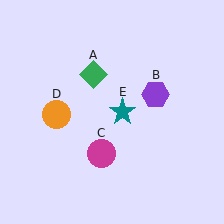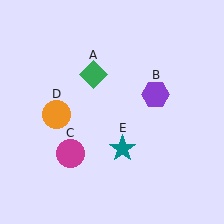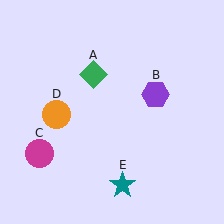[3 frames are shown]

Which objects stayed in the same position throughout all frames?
Green diamond (object A) and purple hexagon (object B) and orange circle (object D) remained stationary.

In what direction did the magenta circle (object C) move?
The magenta circle (object C) moved left.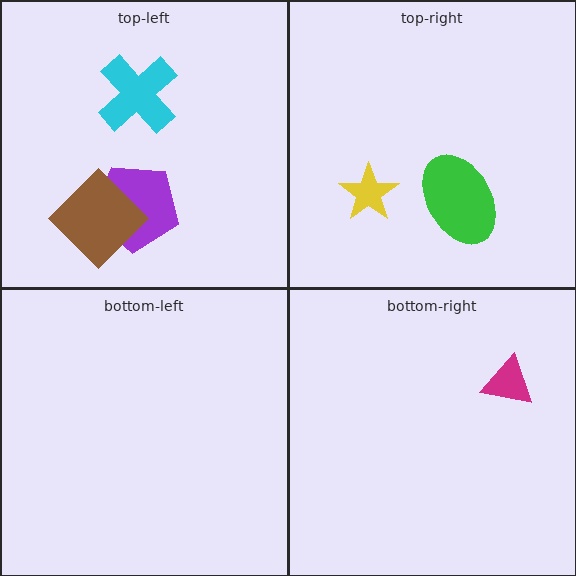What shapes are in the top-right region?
The green ellipse, the yellow star.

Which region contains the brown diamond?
The top-left region.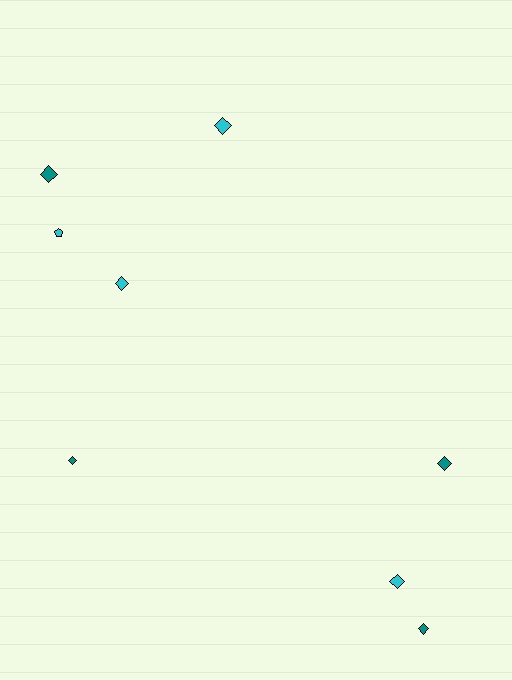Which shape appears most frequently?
Diamond, with 7 objects.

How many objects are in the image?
There are 8 objects.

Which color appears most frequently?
Cyan, with 4 objects.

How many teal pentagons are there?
There are no teal pentagons.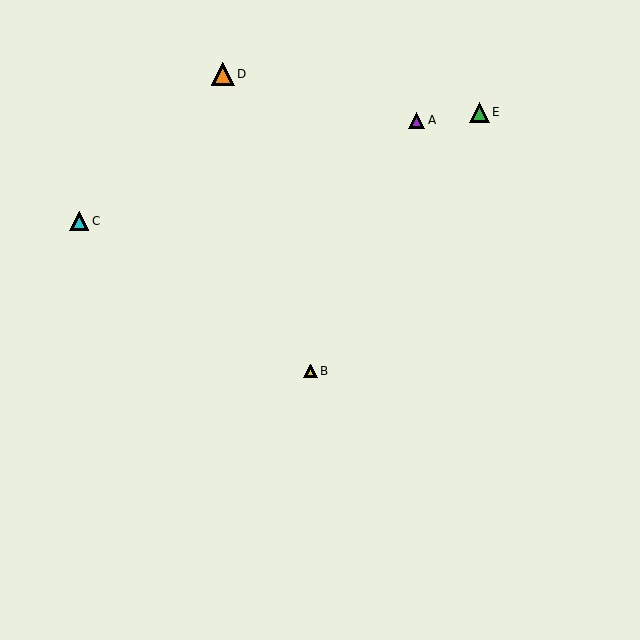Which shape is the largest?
The orange triangle (labeled D) is the largest.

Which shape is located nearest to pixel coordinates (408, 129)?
The purple triangle (labeled A) at (416, 121) is nearest to that location.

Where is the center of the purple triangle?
The center of the purple triangle is at (416, 121).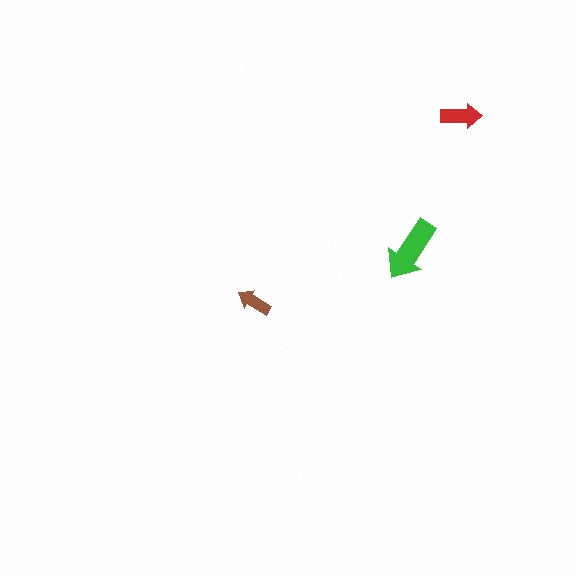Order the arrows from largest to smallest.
the green one, the red one, the brown one.